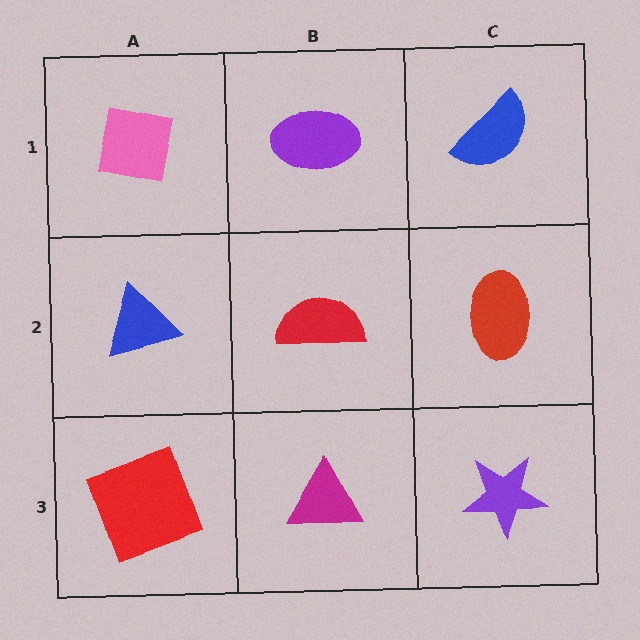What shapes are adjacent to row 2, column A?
A pink square (row 1, column A), a red square (row 3, column A), a red semicircle (row 2, column B).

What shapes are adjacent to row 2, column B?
A purple ellipse (row 1, column B), a magenta triangle (row 3, column B), a blue triangle (row 2, column A), a red ellipse (row 2, column C).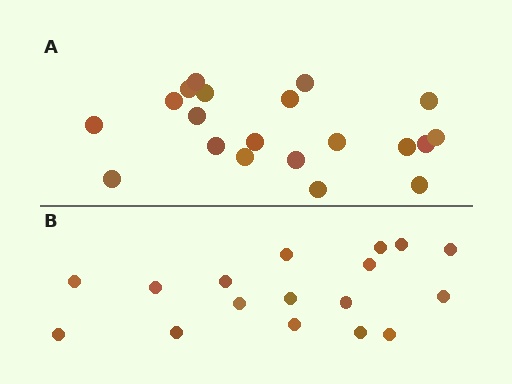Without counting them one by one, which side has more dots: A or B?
Region A (the top region) has more dots.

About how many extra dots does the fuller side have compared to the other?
Region A has just a few more — roughly 2 or 3 more dots than region B.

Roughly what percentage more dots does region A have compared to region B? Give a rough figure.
About 20% more.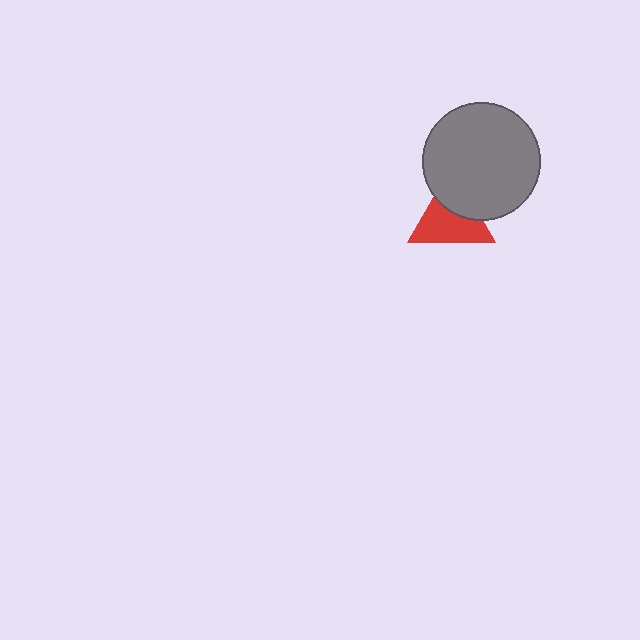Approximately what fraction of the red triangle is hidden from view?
Roughly 35% of the red triangle is hidden behind the gray circle.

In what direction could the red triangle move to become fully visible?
The red triangle could move down. That would shift it out from behind the gray circle entirely.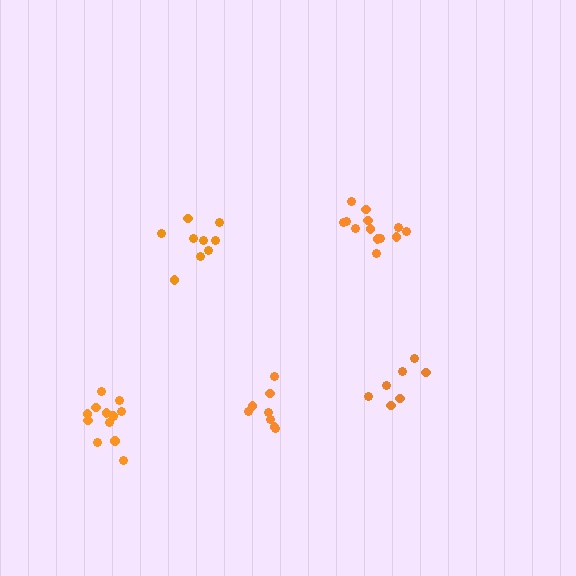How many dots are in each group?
Group 1: 13 dots, Group 2: 8 dots, Group 3: 13 dots, Group 4: 9 dots, Group 5: 7 dots (50 total).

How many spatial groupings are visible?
There are 5 spatial groupings.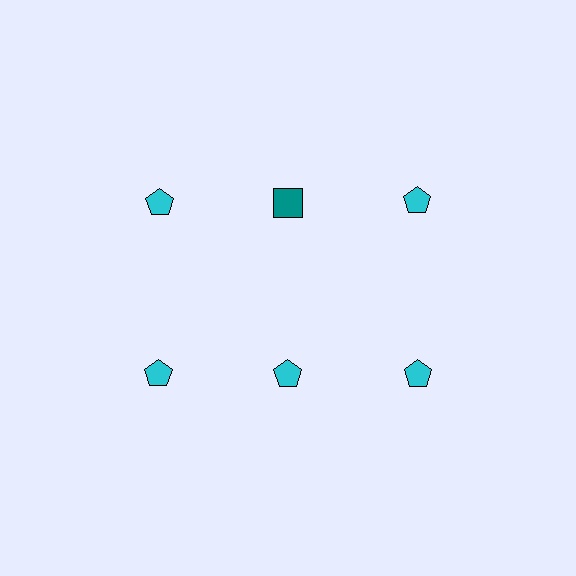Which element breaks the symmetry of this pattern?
The teal square in the top row, second from left column breaks the symmetry. All other shapes are cyan pentagons.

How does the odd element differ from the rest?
It differs in both color (teal instead of cyan) and shape (square instead of pentagon).